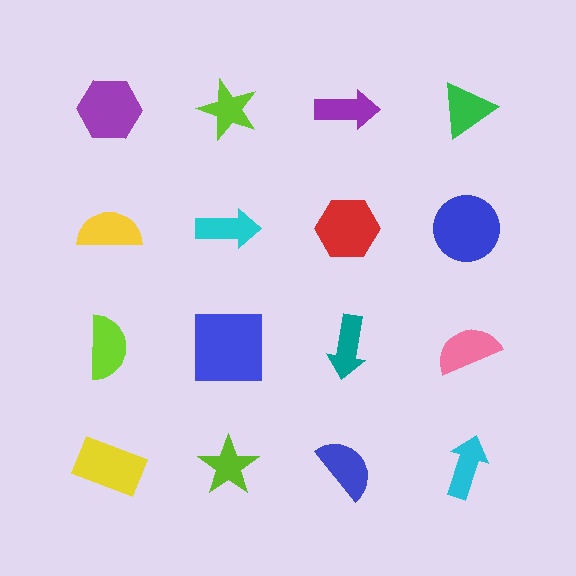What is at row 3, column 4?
A pink semicircle.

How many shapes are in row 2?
4 shapes.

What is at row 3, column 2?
A blue square.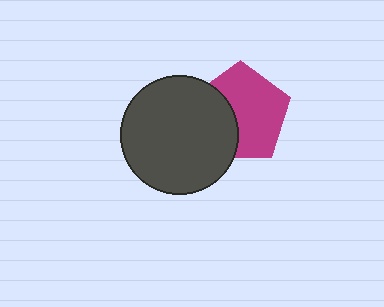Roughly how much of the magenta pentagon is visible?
About half of it is visible (roughly 63%).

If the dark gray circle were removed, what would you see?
You would see the complete magenta pentagon.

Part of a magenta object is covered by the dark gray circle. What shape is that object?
It is a pentagon.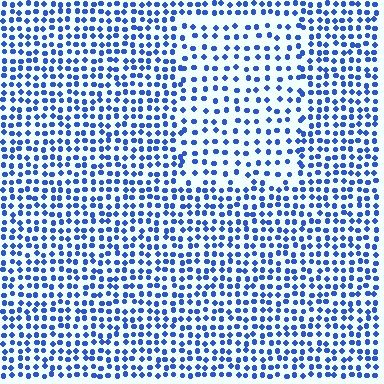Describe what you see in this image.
The image contains small blue elements arranged at two different densities. A rectangle-shaped region is visible where the elements are less densely packed than the surrounding area.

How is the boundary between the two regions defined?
The boundary is defined by a change in element density (approximately 1.7x ratio). All elements are the same color, size, and shape.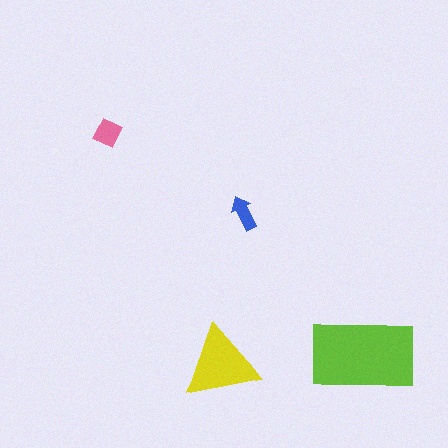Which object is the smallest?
The blue arrow.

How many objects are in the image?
There are 4 objects in the image.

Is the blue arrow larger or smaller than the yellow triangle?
Smaller.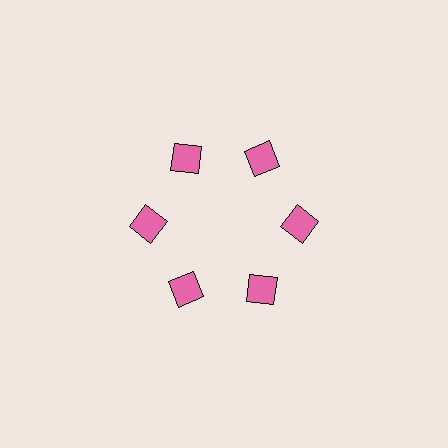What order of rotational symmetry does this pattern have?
This pattern has 6-fold rotational symmetry.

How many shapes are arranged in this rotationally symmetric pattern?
There are 6 shapes, arranged in 6 groups of 1.